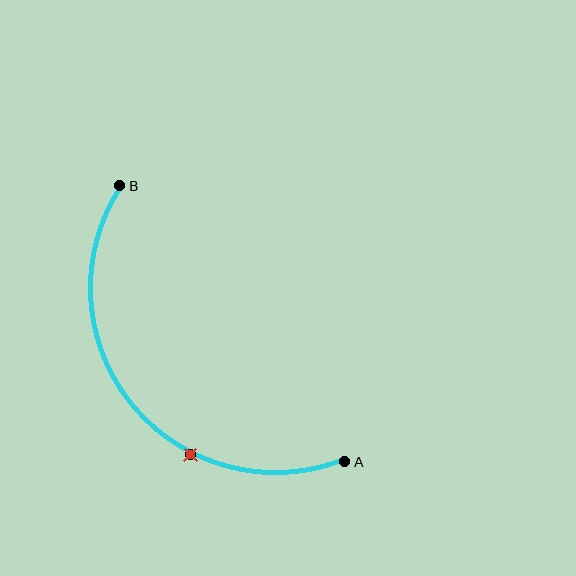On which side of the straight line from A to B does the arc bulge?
The arc bulges below and to the left of the straight line connecting A and B.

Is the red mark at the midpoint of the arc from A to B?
No. The red mark lies on the arc but is closer to endpoint A. The arc midpoint would be at the point on the curve equidistant along the arc from both A and B.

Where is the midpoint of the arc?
The arc midpoint is the point on the curve farthest from the straight line joining A and B. It sits below and to the left of that line.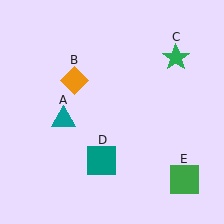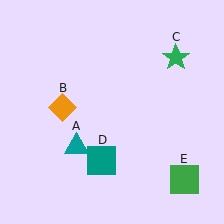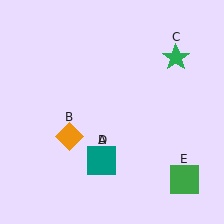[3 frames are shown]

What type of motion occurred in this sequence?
The teal triangle (object A), orange diamond (object B) rotated counterclockwise around the center of the scene.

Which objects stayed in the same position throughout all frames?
Green star (object C) and teal square (object D) and green square (object E) remained stationary.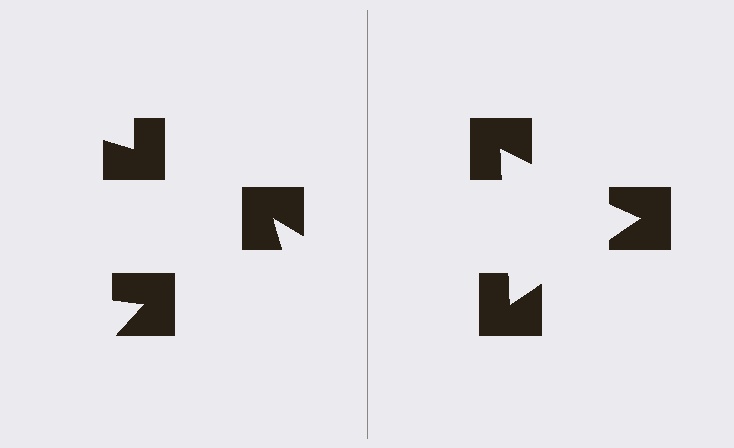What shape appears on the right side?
An illusory triangle.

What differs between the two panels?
The notched squares are positioned identically on both sides; only the wedge orientations differ. On the right they align to a triangle; on the left they are misaligned.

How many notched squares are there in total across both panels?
6 — 3 on each side.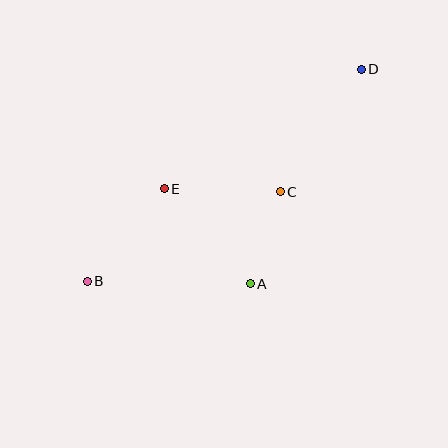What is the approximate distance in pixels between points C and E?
The distance between C and E is approximately 116 pixels.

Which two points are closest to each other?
Points A and C are closest to each other.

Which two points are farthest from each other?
Points B and D are farthest from each other.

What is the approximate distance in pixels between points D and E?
The distance between D and E is approximately 230 pixels.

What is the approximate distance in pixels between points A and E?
The distance between A and E is approximately 128 pixels.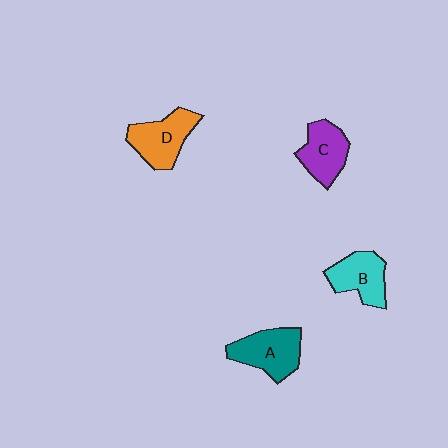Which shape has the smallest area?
Shape C (purple).